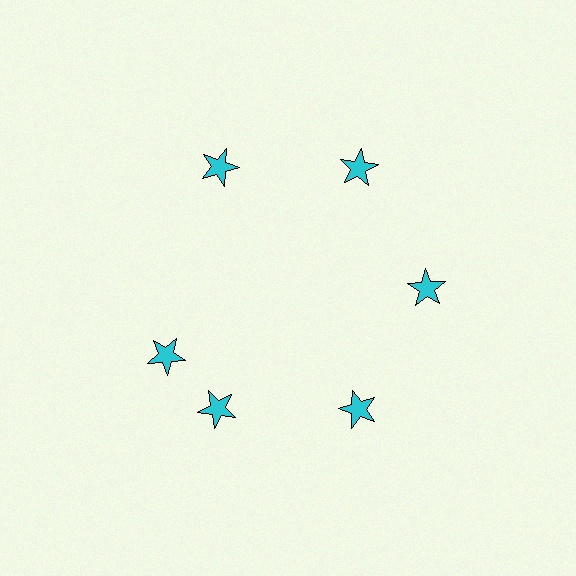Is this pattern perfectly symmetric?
No. The 6 cyan stars are arranged in a ring, but one element near the 9 o'clock position is rotated out of alignment along the ring, breaking the 6-fold rotational symmetry.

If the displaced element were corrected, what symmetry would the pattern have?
It would have 6-fold rotational symmetry — the pattern would map onto itself every 60 degrees.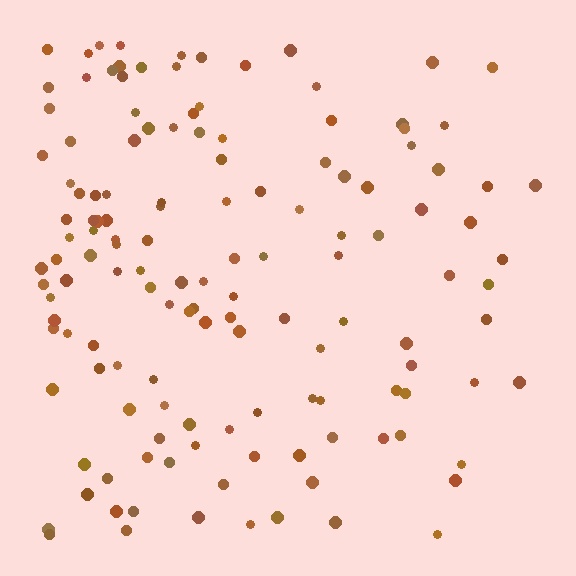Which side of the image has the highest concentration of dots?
The left.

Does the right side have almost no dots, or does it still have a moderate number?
Still a moderate number, just noticeably fewer than the left.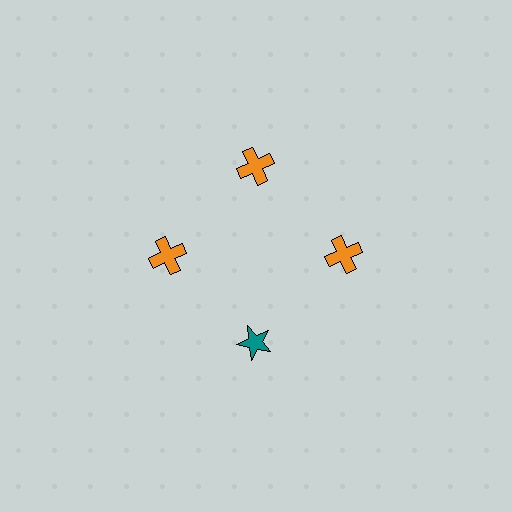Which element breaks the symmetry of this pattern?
The teal star at roughly the 6 o'clock position breaks the symmetry. All other shapes are orange crosses.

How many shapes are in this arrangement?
There are 4 shapes arranged in a ring pattern.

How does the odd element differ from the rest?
It differs in both color (teal instead of orange) and shape (star instead of cross).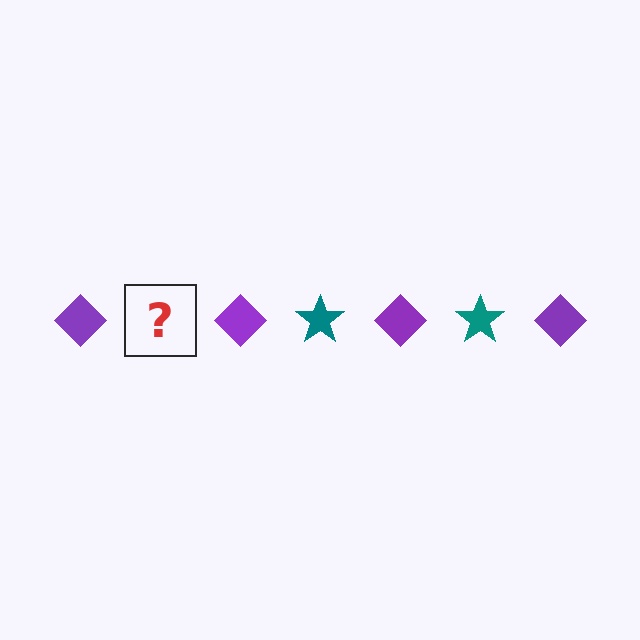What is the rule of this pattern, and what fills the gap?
The rule is that the pattern alternates between purple diamond and teal star. The gap should be filled with a teal star.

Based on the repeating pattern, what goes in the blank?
The blank should be a teal star.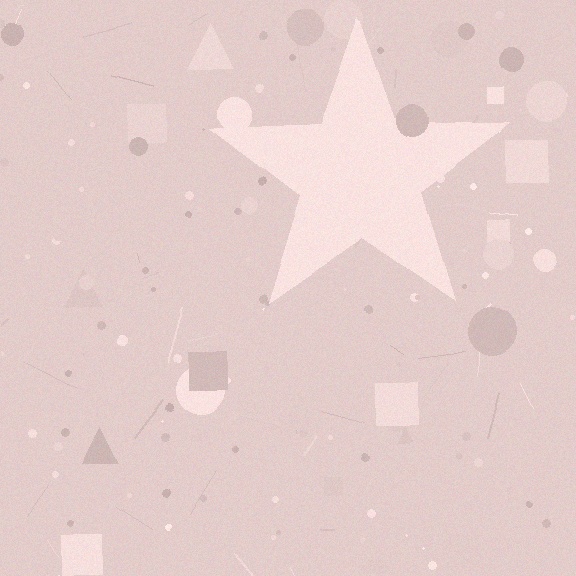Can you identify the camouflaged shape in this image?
The camouflaged shape is a star.